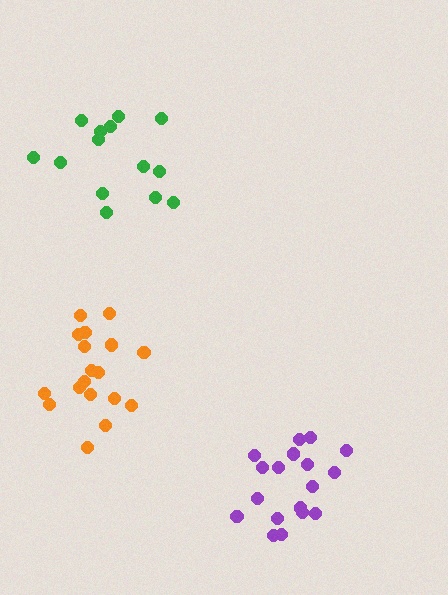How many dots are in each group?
Group 1: 18 dots, Group 2: 18 dots, Group 3: 14 dots (50 total).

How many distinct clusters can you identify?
There are 3 distinct clusters.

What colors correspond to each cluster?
The clusters are colored: purple, orange, green.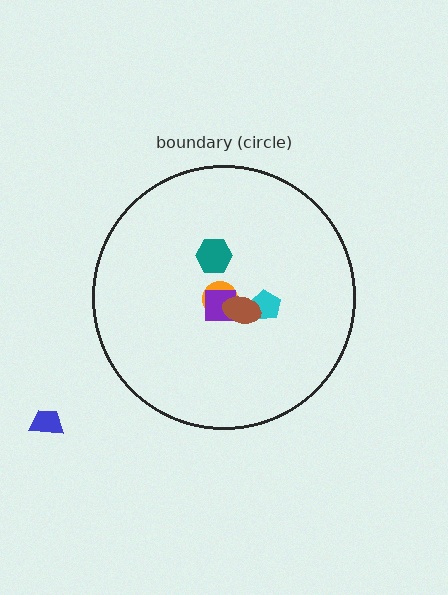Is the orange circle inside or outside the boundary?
Inside.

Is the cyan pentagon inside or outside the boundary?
Inside.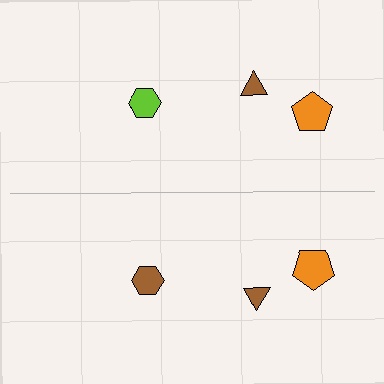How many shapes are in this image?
There are 6 shapes in this image.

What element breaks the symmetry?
The brown hexagon on the bottom side breaks the symmetry — its mirror counterpart is lime.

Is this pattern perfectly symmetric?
No, the pattern is not perfectly symmetric. The brown hexagon on the bottom side breaks the symmetry — its mirror counterpart is lime.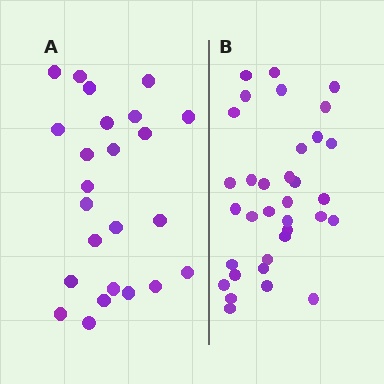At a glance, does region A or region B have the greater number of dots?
Region B (the right region) has more dots.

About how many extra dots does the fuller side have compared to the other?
Region B has roughly 10 or so more dots than region A.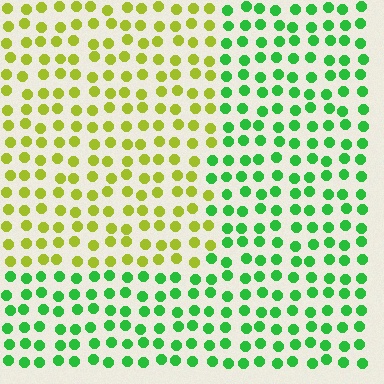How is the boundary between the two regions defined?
The boundary is defined purely by a slight shift in hue (about 54 degrees). Spacing, size, and orientation are identical on both sides.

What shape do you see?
I see a rectangle.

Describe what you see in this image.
The image is filled with small green elements in a uniform arrangement. A rectangle-shaped region is visible where the elements are tinted to a slightly different hue, forming a subtle color boundary.